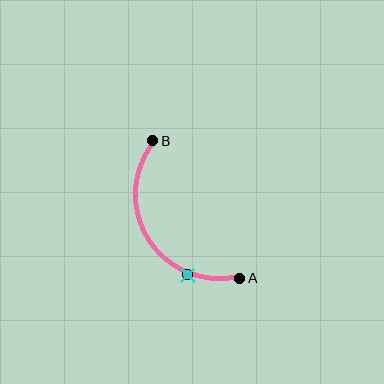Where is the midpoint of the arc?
The arc midpoint is the point on the curve farthest from the straight line joining A and B. It sits to the left of that line.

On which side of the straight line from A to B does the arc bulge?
The arc bulges to the left of the straight line connecting A and B.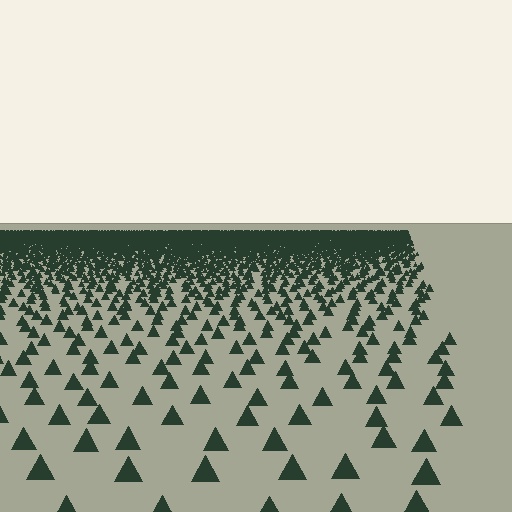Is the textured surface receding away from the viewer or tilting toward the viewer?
The surface is receding away from the viewer. Texture elements get smaller and denser toward the top.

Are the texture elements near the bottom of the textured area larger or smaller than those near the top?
Larger. Near the bottom, elements are closer to the viewer and appear at a bigger on-screen size.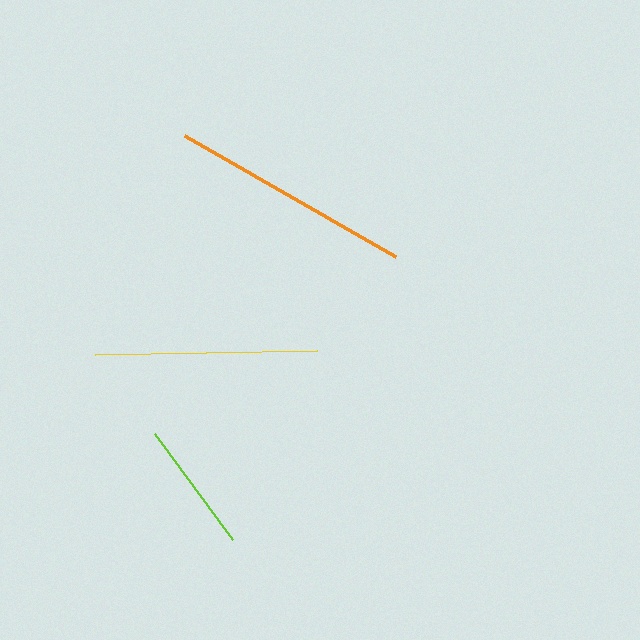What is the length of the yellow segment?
The yellow segment is approximately 222 pixels long.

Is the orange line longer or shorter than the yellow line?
The orange line is longer than the yellow line.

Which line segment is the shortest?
The lime line is the shortest at approximately 132 pixels.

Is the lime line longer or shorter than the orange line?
The orange line is longer than the lime line.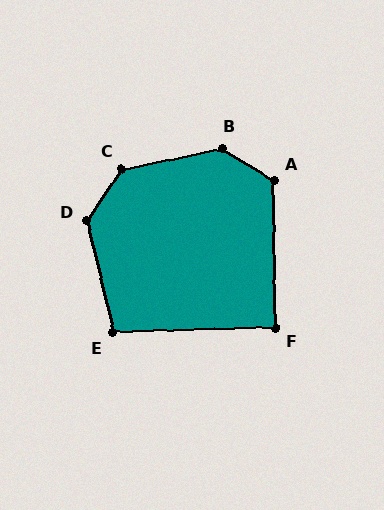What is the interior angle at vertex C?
Approximately 136 degrees (obtuse).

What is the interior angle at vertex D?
Approximately 132 degrees (obtuse).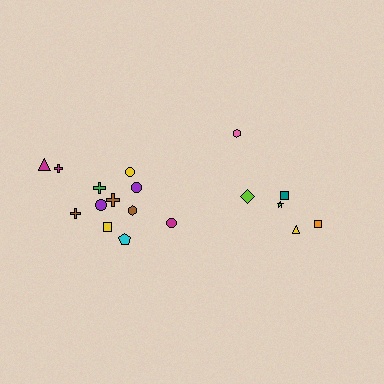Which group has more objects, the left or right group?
The left group.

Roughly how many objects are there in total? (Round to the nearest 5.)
Roughly 20 objects in total.